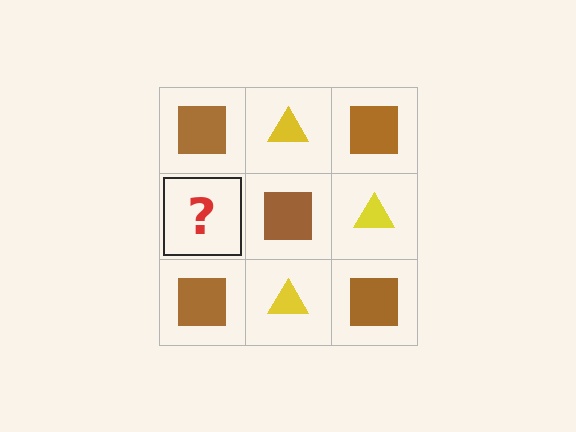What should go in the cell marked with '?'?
The missing cell should contain a yellow triangle.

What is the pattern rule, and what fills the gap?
The rule is that it alternates brown square and yellow triangle in a checkerboard pattern. The gap should be filled with a yellow triangle.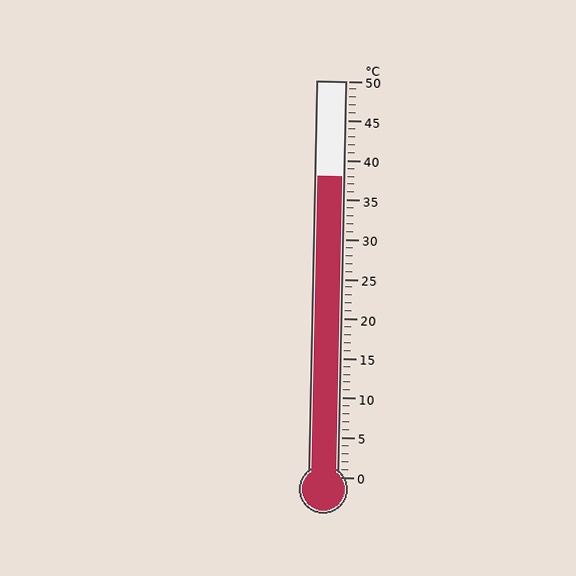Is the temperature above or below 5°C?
The temperature is above 5°C.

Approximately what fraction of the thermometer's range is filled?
The thermometer is filled to approximately 75% of its range.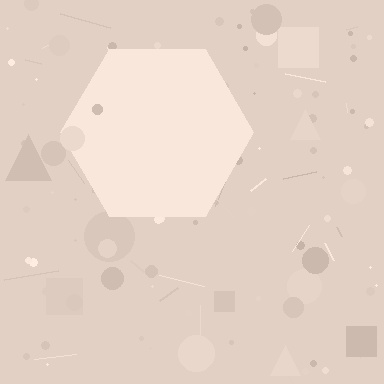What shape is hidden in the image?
A hexagon is hidden in the image.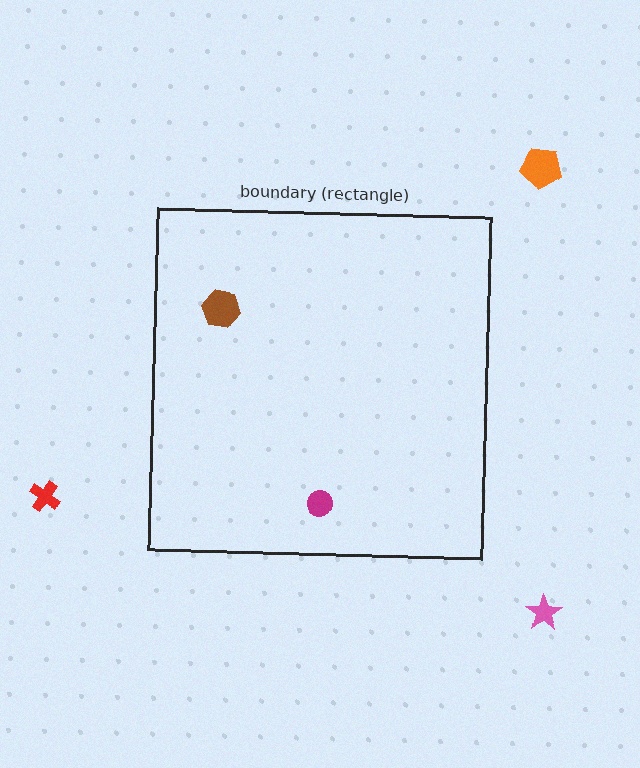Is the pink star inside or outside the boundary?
Outside.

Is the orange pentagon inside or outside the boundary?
Outside.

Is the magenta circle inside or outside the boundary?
Inside.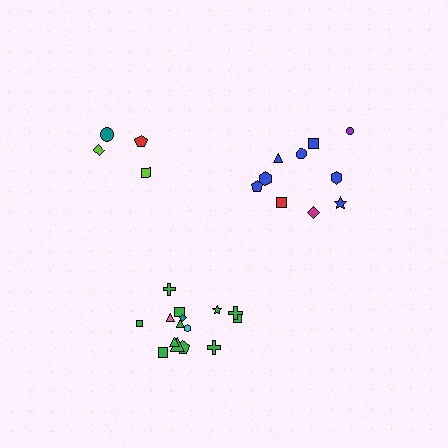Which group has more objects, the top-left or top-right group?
The top-right group.